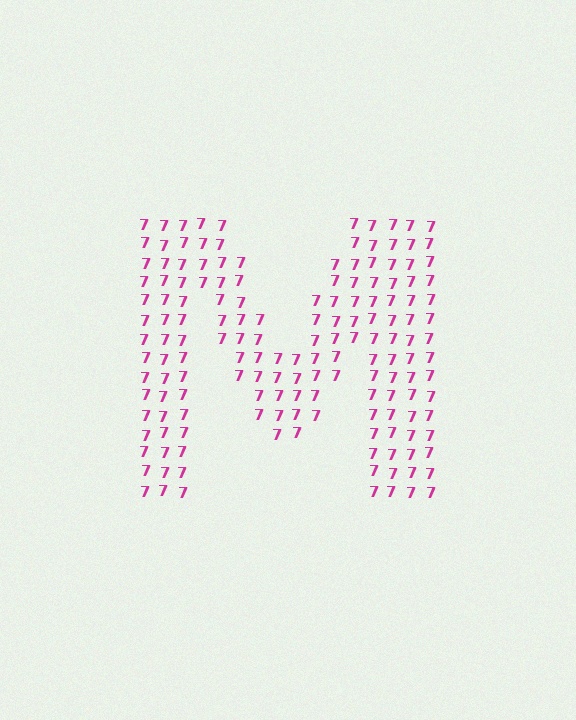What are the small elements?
The small elements are digit 7's.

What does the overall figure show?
The overall figure shows the letter M.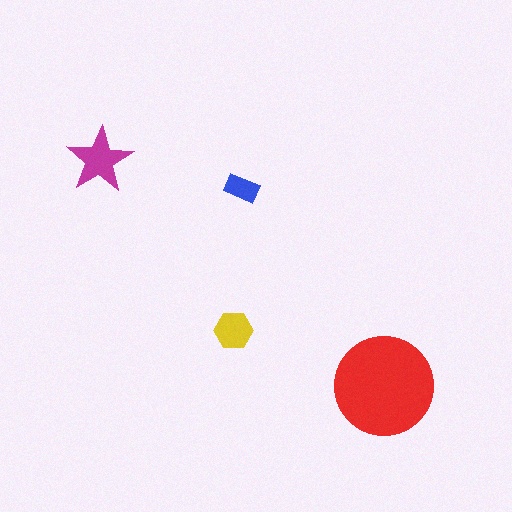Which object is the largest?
The red circle.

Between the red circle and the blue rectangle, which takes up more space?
The red circle.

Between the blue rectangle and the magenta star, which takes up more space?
The magenta star.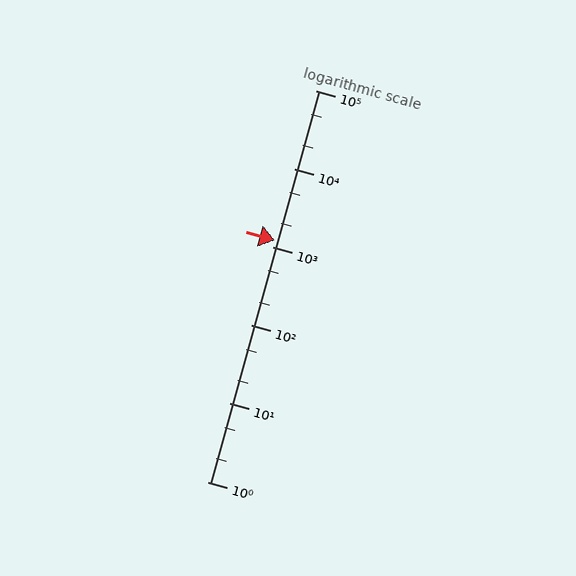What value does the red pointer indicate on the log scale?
The pointer indicates approximately 1200.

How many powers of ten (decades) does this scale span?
The scale spans 5 decades, from 1 to 100000.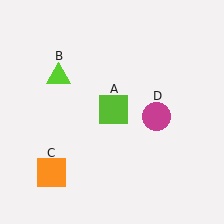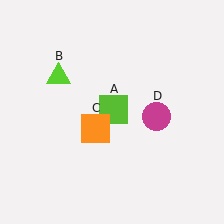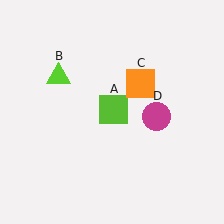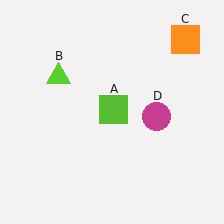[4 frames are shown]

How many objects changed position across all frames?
1 object changed position: orange square (object C).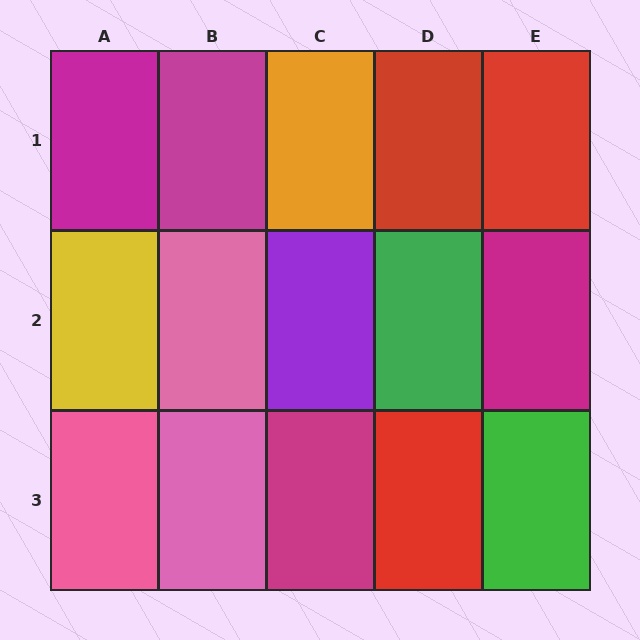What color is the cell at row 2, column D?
Green.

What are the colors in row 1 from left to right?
Magenta, magenta, orange, red, red.